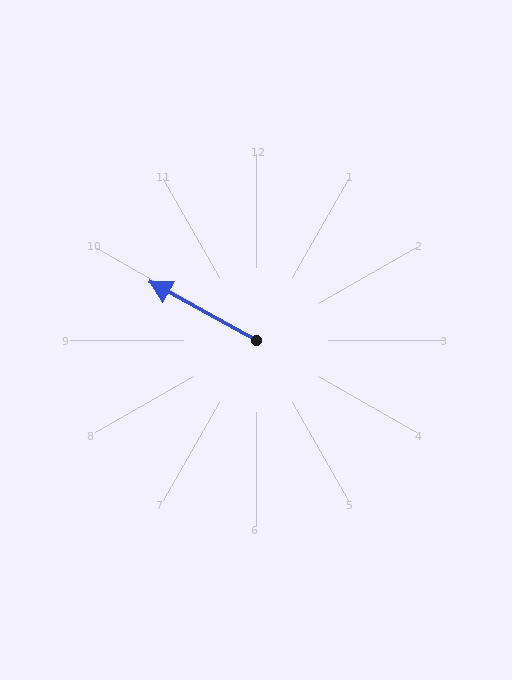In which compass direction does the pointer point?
Northwest.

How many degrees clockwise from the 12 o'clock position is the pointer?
Approximately 299 degrees.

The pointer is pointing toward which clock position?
Roughly 10 o'clock.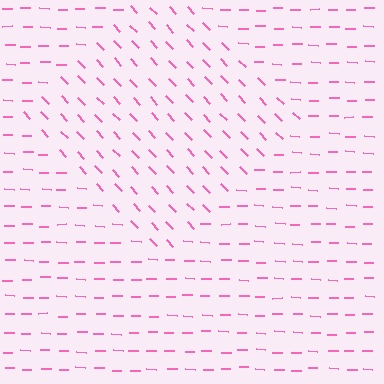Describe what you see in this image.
The image is filled with small pink line segments. A diamond region in the image has lines oriented differently from the surrounding lines, creating a visible texture boundary.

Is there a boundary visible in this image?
Yes, there is a texture boundary formed by a change in line orientation.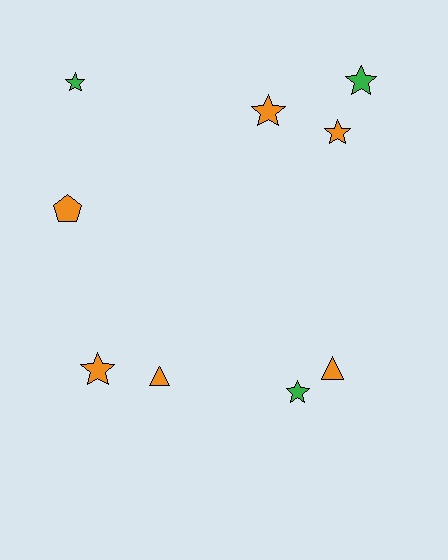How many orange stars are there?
There are 3 orange stars.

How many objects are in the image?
There are 9 objects.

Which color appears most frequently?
Orange, with 6 objects.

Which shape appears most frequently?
Star, with 6 objects.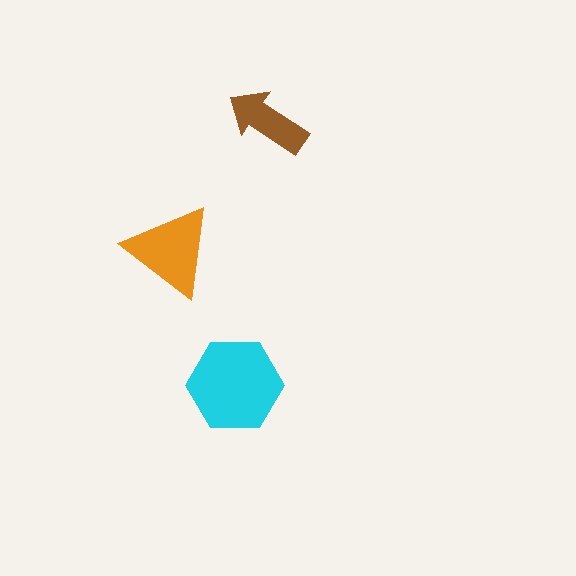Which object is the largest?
The cyan hexagon.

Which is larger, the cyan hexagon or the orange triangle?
The cyan hexagon.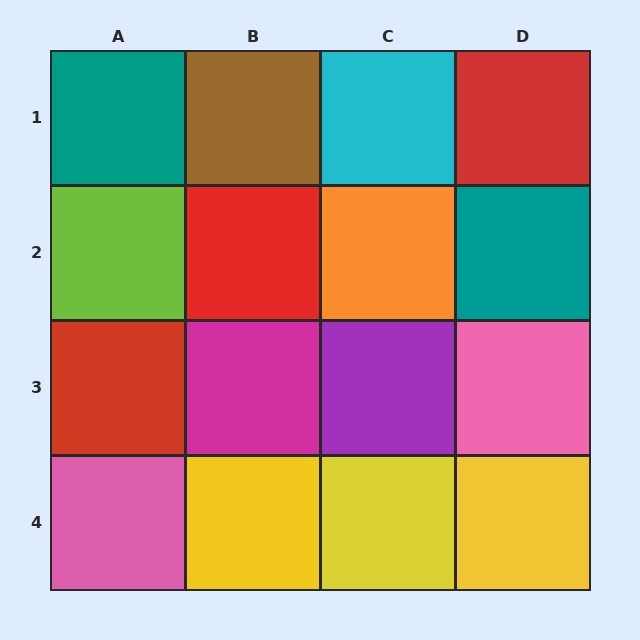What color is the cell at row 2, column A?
Lime.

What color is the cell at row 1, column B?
Brown.